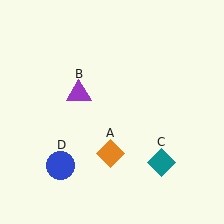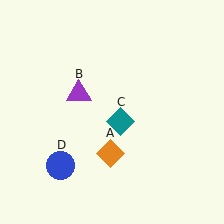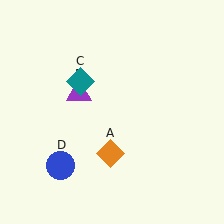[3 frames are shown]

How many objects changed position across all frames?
1 object changed position: teal diamond (object C).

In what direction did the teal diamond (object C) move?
The teal diamond (object C) moved up and to the left.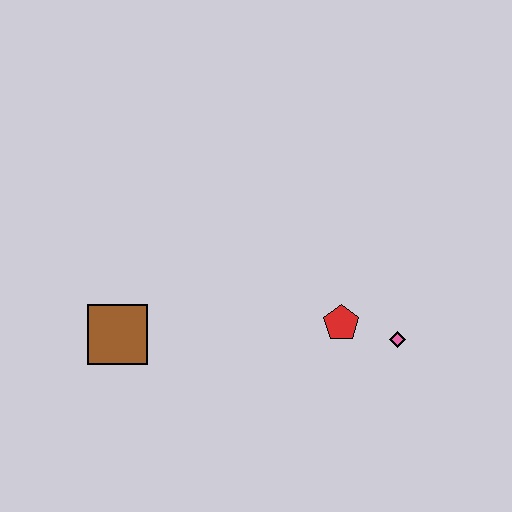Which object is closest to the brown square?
The red pentagon is closest to the brown square.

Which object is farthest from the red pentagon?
The brown square is farthest from the red pentagon.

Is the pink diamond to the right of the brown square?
Yes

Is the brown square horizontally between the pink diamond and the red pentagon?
No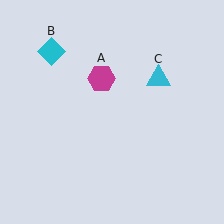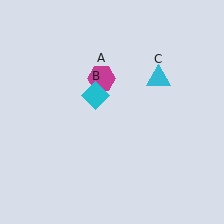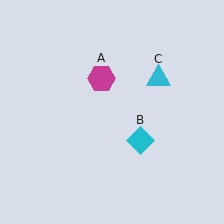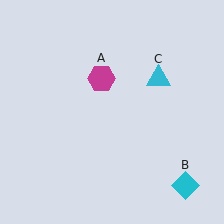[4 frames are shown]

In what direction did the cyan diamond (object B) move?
The cyan diamond (object B) moved down and to the right.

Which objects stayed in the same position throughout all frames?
Magenta hexagon (object A) and cyan triangle (object C) remained stationary.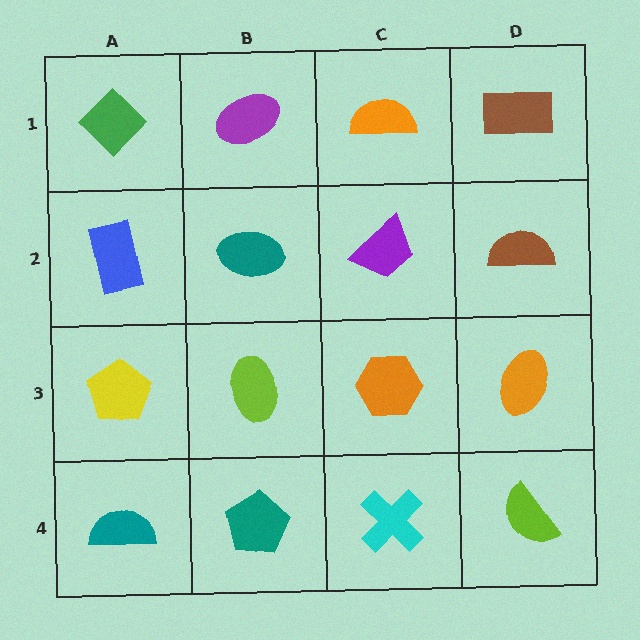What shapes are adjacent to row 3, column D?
A brown semicircle (row 2, column D), a lime semicircle (row 4, column D), an orange hexagon (row 3, column C).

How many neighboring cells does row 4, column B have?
3.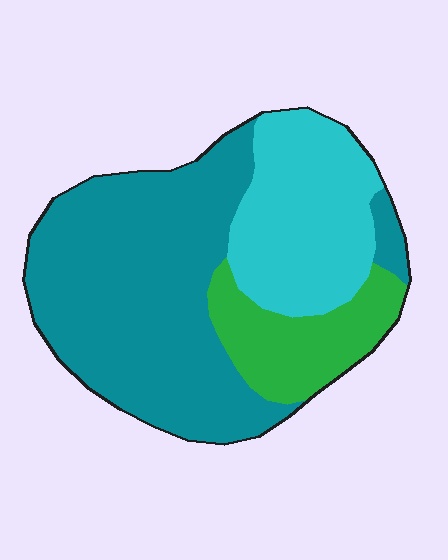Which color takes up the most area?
Teal, at roughly 55%.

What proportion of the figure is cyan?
Cyan covers about 25% of the figure.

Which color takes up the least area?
Green, at roughly 15%.